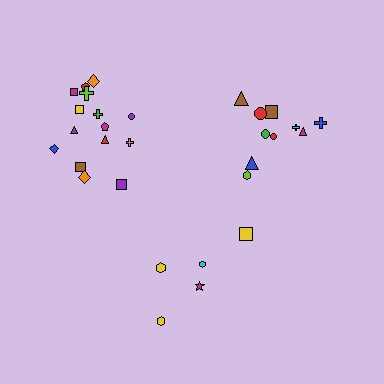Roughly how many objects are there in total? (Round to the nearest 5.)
Roughly 30 objects in total.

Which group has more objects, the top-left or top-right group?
The top-left group.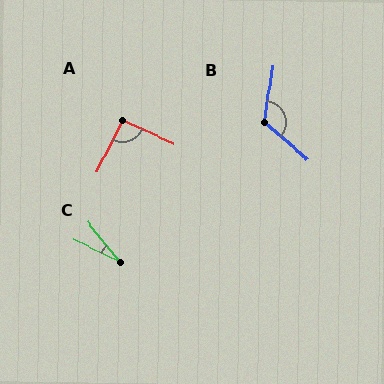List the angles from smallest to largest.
C (25°), A (91°), B (122°).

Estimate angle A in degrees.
Approximately 91 degrees.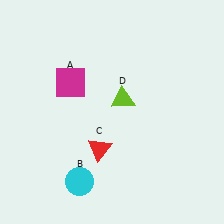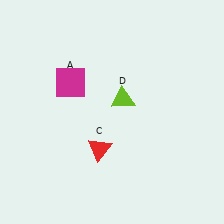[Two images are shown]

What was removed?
The cyan circle (B) was removed in Image 2.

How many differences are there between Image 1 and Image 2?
There is 1 difference between the two images.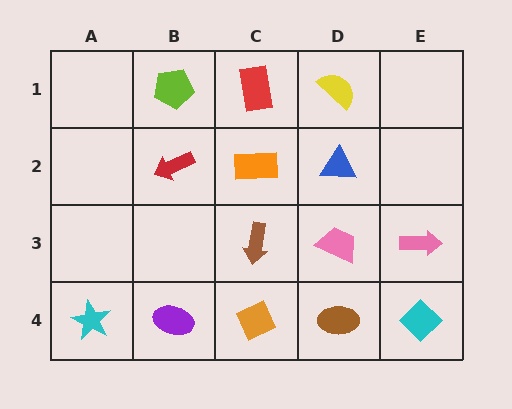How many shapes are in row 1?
3 shapes.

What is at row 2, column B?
A red arrow.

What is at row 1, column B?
A lime pentagon.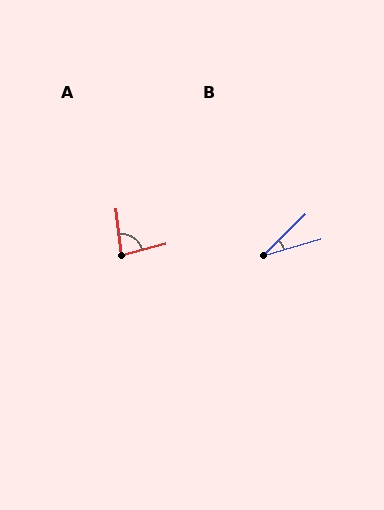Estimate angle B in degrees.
Approximately 28 degrees.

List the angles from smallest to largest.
B (28°), A (82°).